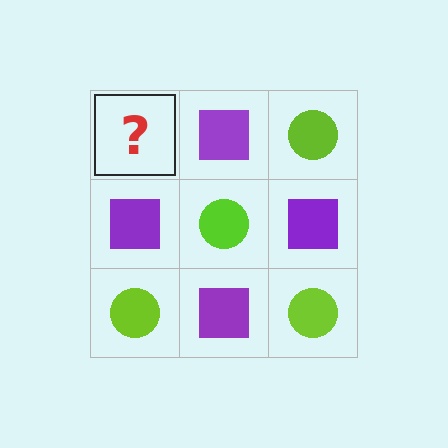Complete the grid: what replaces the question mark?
The question mark should be replaced with a lime circle.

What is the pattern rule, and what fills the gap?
The rule is that it alternates lime circle and purple square in a checkerboard pattern. The gap should be filled with a lime circle.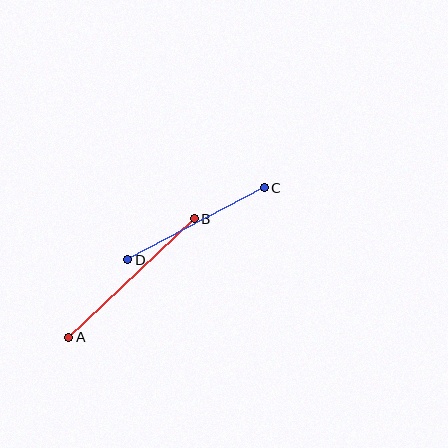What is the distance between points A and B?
The distance is approximately 173 pixels.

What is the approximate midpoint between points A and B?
The midpoint is at approximately (131, 278) pixels.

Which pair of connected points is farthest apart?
Points A and B are farthest apart.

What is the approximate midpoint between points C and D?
The midpoint is at approximately (196, 224) pixels.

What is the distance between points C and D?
The distance is approximately 154 pixels.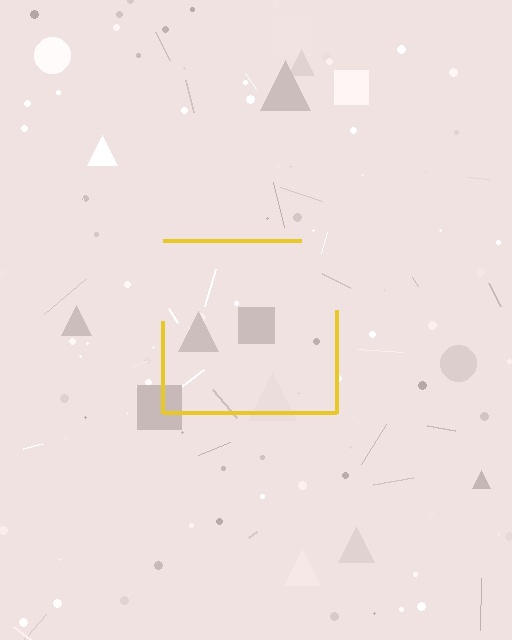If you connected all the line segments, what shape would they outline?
They would outline a square.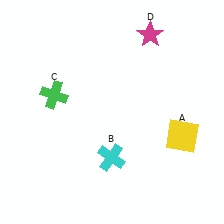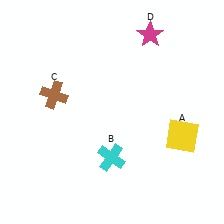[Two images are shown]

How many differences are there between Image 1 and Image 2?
There is 1 difference between the two images.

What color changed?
The cross (C) changed from green in Image 1 to brown in Image 2.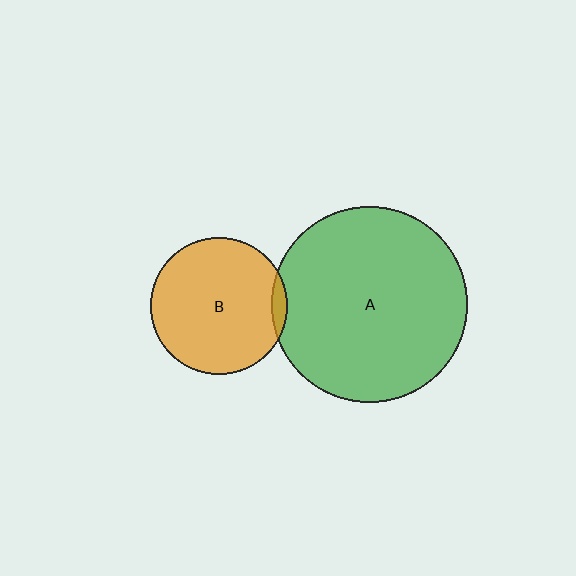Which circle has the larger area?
Circle A (green).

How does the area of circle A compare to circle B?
Approximately 2.0 times.